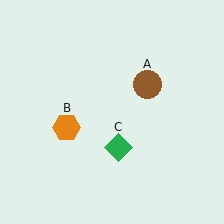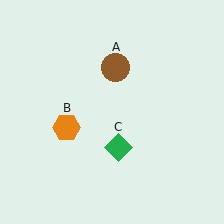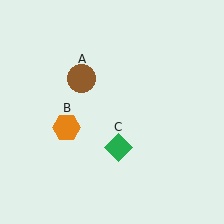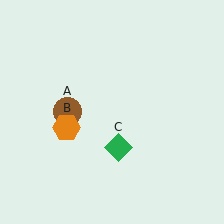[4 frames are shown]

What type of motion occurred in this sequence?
The brown circle (object A) rotated counterclockwise around the center of the scene.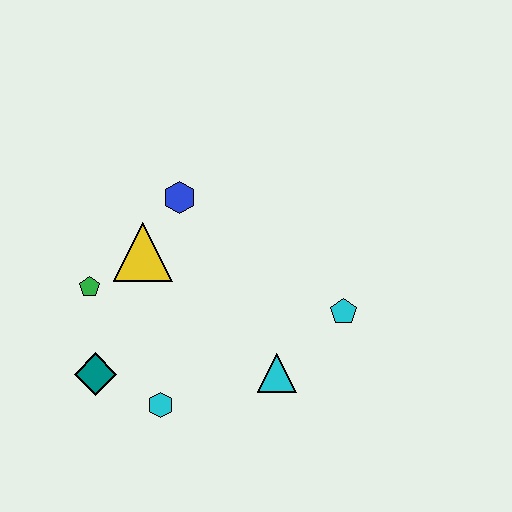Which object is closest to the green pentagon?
The yellow triangle is closest to the green pentagon.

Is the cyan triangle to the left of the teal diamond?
No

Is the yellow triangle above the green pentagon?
Yes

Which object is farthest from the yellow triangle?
The cyan pentagon is farthest from the yellow triangle.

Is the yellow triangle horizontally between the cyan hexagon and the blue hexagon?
No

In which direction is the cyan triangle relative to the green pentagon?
The cyan triangle is to the right of the green pentagon.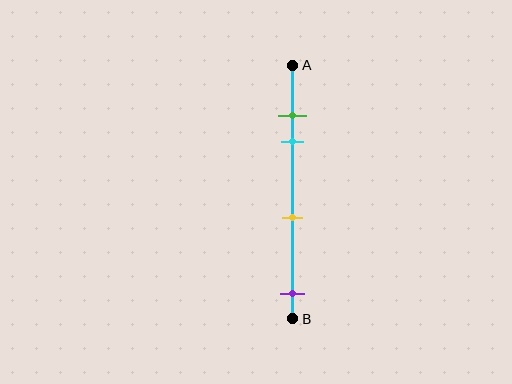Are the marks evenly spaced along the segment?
No, the marks are not evenly spaced.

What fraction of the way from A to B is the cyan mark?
The cyan mark is approximately 30% (0.3) of the way from A to B.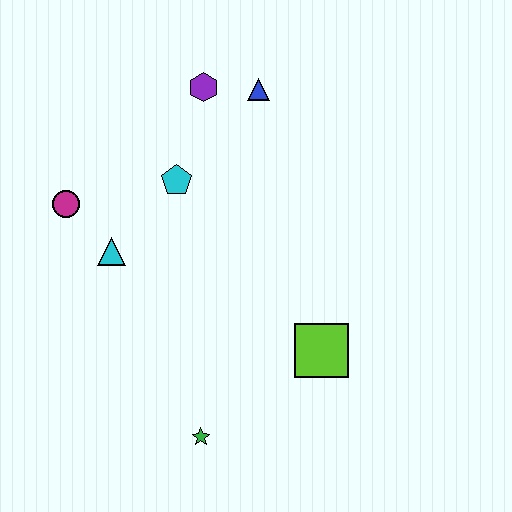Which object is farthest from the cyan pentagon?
The green star is farthest from the cyan pentagon.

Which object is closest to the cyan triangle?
The magenta circle is closest to the cyan triangle.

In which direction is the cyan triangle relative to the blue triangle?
The cyan triangle is below the blue triangle.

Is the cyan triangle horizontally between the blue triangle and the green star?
No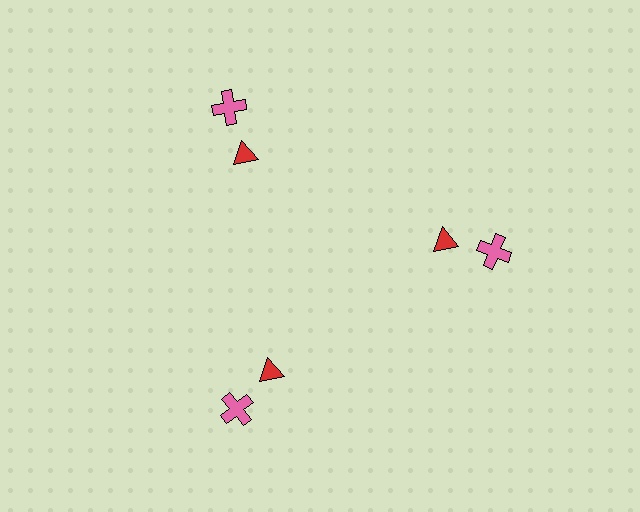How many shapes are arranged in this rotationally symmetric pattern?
There are 6 shapes, arranged in 3 groups of 2.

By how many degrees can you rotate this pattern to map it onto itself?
The pattern maps onto itself every 120 degrees of rotation.